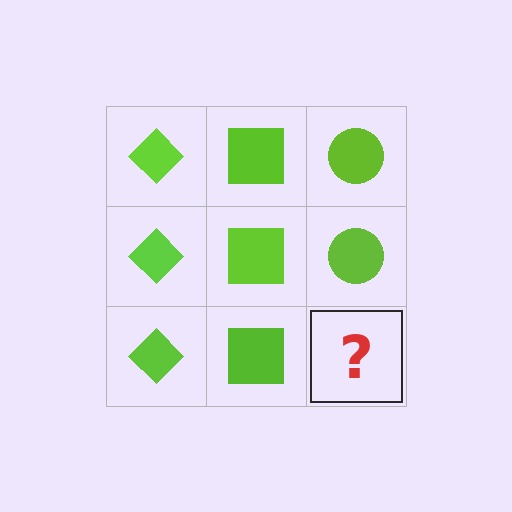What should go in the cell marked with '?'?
The missing cell should contain a lime circle.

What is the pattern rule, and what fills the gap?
The rule is that each column has a consistent shape. The gap should be filled with a lime circle.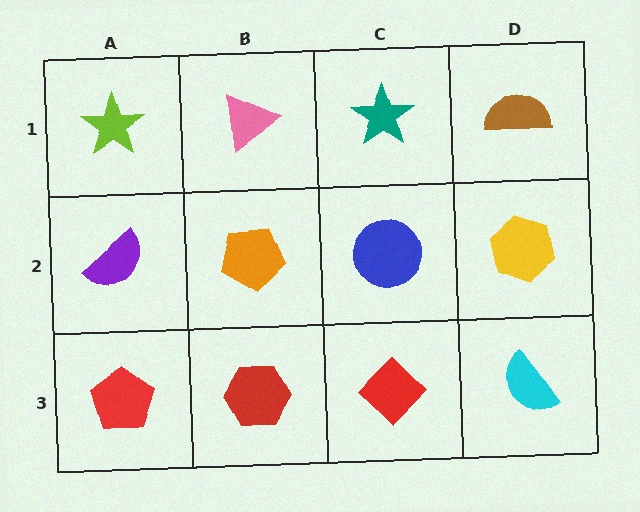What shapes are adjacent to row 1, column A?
A purple semicircle (row 2, column A), a pink triangle (row 1, column B).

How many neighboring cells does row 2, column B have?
4.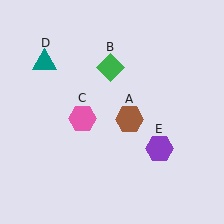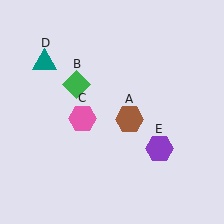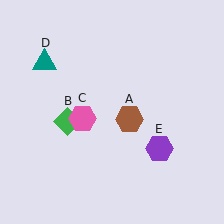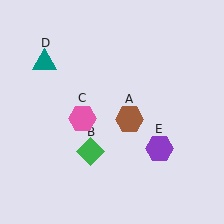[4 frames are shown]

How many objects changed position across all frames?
1 object changed position: green diamond (object B).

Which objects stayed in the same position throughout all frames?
Brown hexagon (object A) and pink hexagon (object C) and teal triangle (object D) and purple hexagon (object E) remained stationary.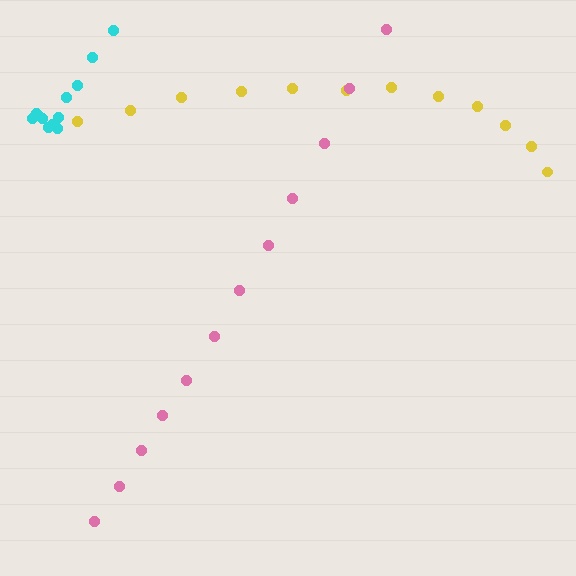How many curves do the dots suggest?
There are 3 distinct paths.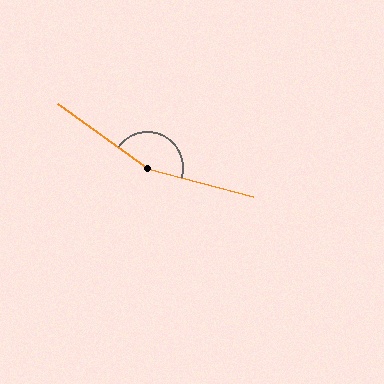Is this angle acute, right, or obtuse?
It is obtuse.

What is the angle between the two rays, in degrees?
Approximately 160 degrees.